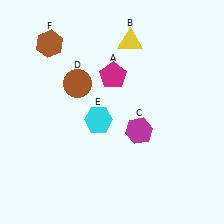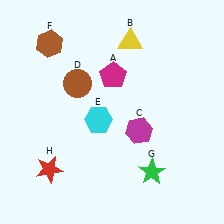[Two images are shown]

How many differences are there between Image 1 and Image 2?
There are 2 differences between the two images.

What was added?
A green star (G), a red star (H) were added in Image 2.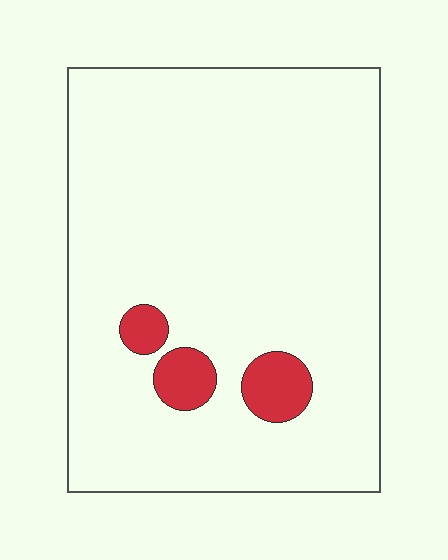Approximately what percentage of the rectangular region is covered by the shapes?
Approximately 5%.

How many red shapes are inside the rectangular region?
3.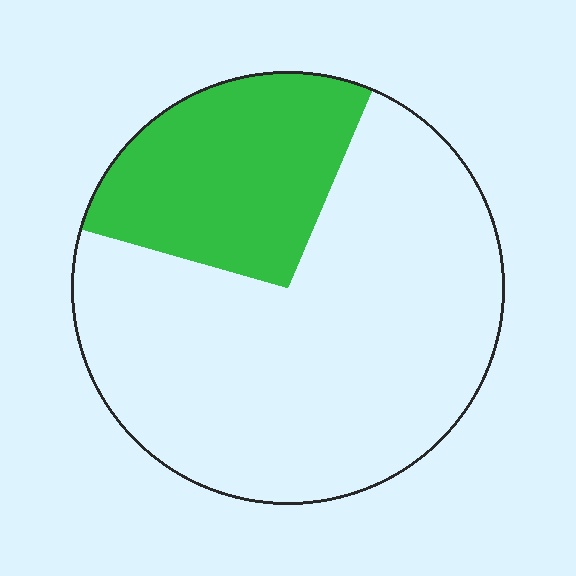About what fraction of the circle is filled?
About one quarter (1/4).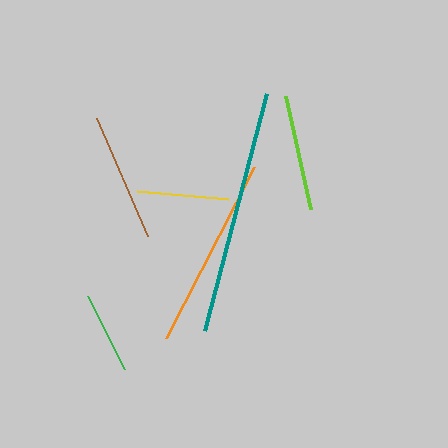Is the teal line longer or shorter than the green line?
The teal line is longer than the green line.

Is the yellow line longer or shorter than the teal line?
The teal line is longer than the yellow line.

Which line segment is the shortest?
The green line is the shortest at approximately 82 pixels.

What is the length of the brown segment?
The brown segment is approximately 128 pixels long.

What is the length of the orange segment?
The orange segment is approximately 192 pixels long.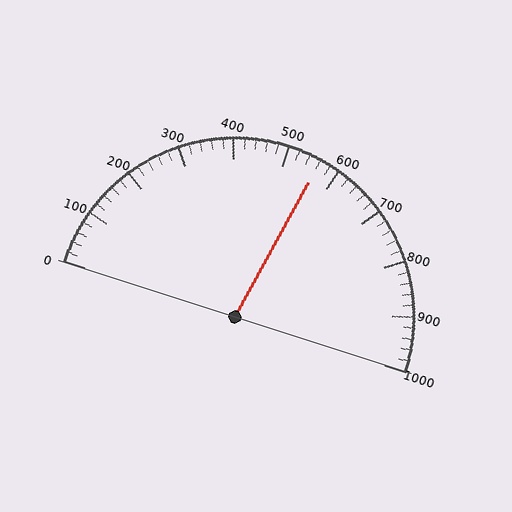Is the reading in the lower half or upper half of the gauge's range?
The reading is in the upper half of the range (0 to 1000).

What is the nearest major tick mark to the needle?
The nearest major tick mark is 600.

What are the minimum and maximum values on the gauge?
The gauge ranges from 0 to 1000.